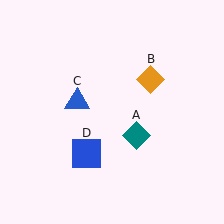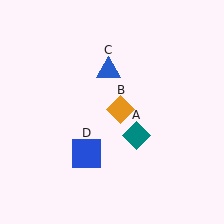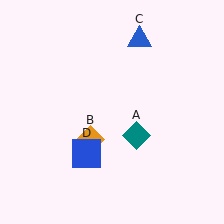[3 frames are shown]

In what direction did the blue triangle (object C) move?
The blue triangle (object C) moved up and to the right.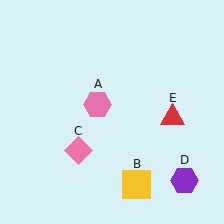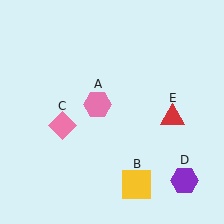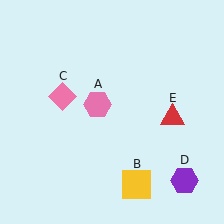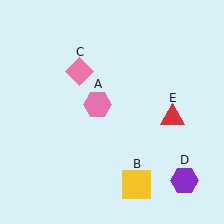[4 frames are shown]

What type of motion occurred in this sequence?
The pink diamond (object C) rotated clockwise around the center of the scene.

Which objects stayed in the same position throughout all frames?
Pink hexagon (object A) and yellow square (object B) and purple hexagon (object D) and red triangle (object E) remained stationary.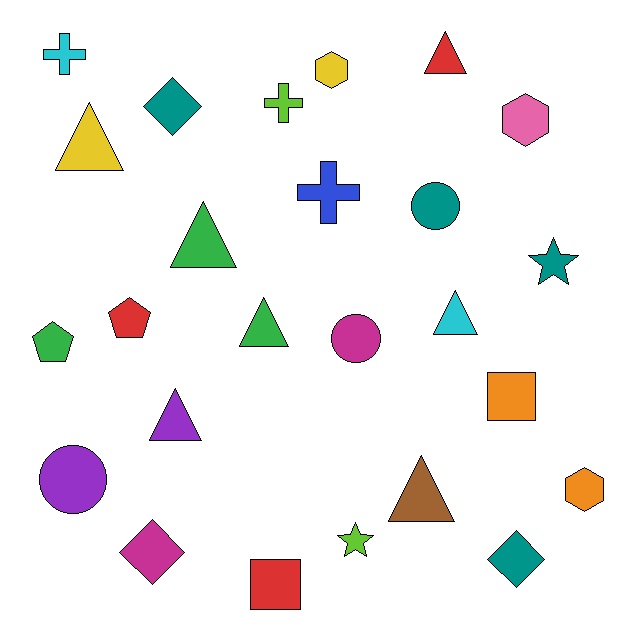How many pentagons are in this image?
There are 2 pentagons.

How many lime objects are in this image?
There are 2 lime objects.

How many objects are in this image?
There are 25 objects.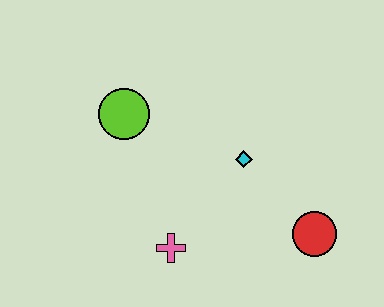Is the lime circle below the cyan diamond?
No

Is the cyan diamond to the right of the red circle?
No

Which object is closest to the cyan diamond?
The red circle is closest to the cyan diamond.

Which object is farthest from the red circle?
The lime circle is farthest from the red circle.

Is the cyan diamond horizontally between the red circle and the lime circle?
Yes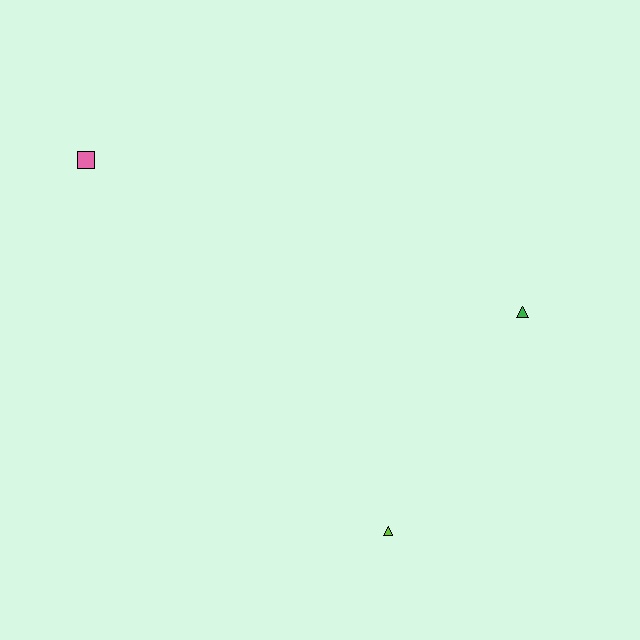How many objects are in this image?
There are 3 objects.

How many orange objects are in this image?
There are no orange objects.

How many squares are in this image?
There is 1 square.